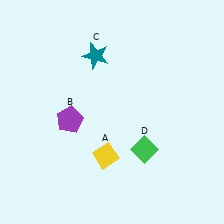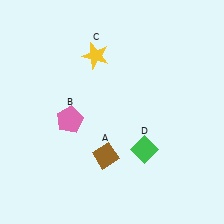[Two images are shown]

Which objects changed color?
A changed from yellow to brown. B changed from purple to pink. C changed from teal to yellow.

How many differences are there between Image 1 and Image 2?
There are 3 differences between the two images.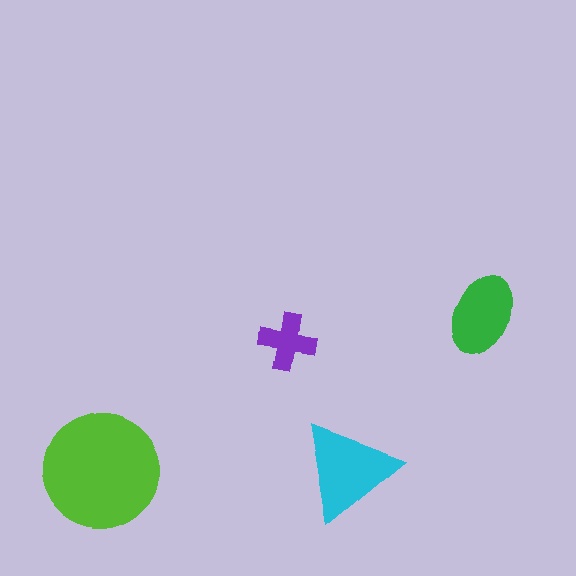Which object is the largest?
The lime circle.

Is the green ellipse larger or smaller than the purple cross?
Larger.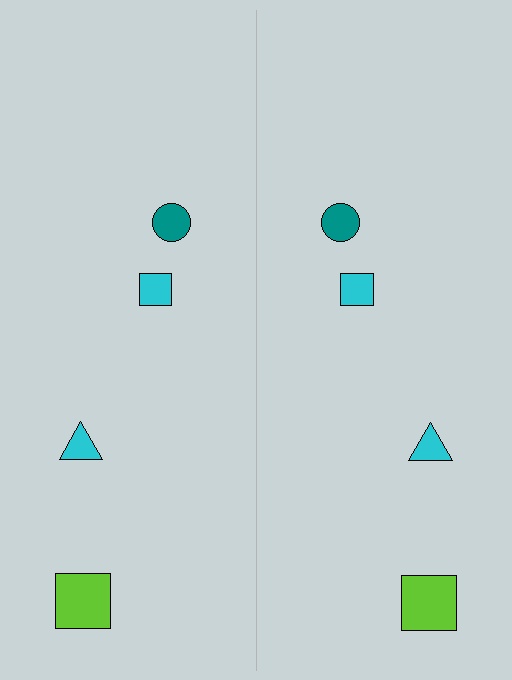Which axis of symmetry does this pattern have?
The pattern has a vertical axis of symmetry running through the center of the image.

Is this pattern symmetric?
Yes, this pattern has bilateral (reflection) symmetry.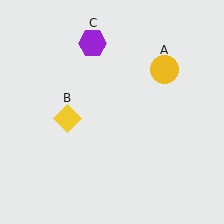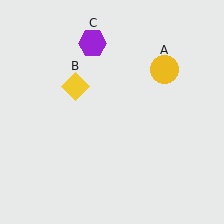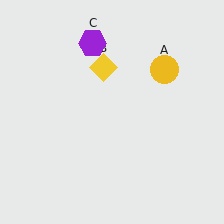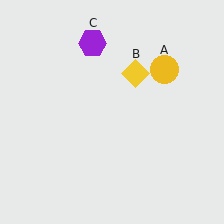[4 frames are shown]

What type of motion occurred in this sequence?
The yellow diamond (object B) rotated clockwise around the center of the scene.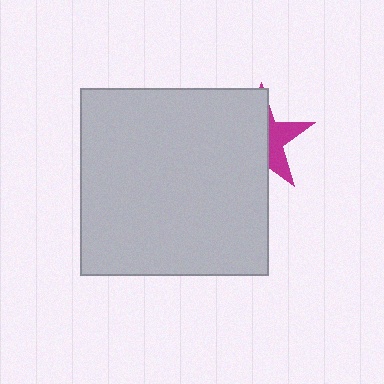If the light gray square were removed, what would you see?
You would see the complete magenta star.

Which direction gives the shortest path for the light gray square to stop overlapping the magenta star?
Moving left gives the shortest separation.